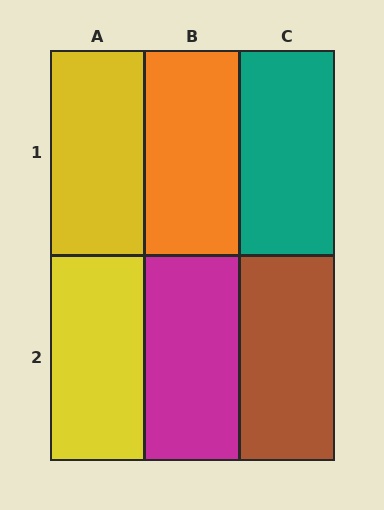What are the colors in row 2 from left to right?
Yellow, magenta, brown.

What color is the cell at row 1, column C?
Teal.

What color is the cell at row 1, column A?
Yellow.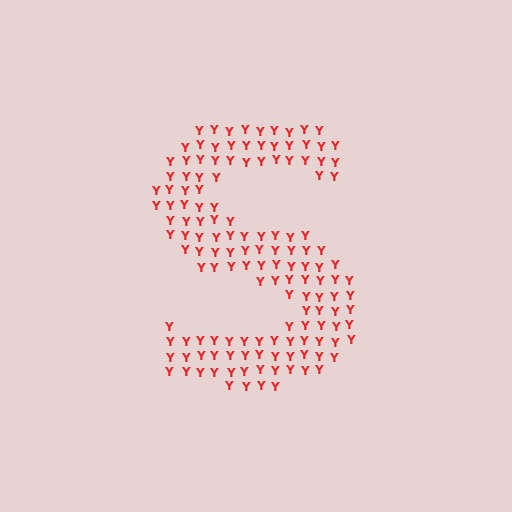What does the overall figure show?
The overall figure shows the letter S.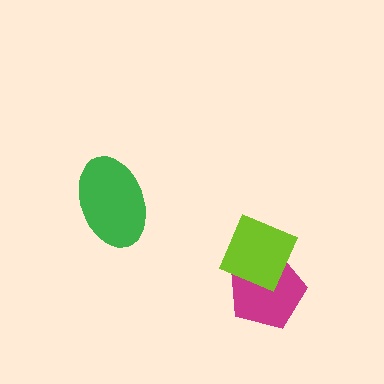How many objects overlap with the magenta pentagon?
1 object overlaps with the magenta pentagon.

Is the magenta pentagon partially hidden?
Yes, it is partially covered by another shape.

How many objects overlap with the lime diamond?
1 object overlaps with the lime diamond.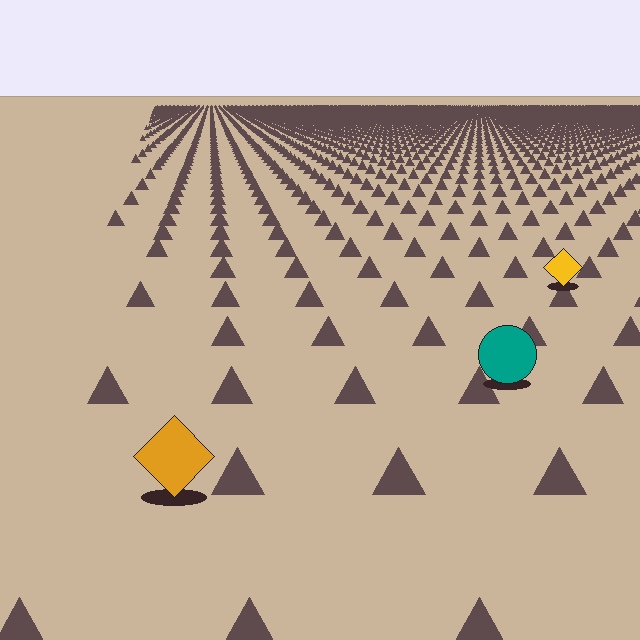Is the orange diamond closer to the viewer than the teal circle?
Yes. The orange diamond is closer — you can tell from the texture gradient: the ground texture is coarser near it.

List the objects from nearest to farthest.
From nearest to farthest: the orange diamond, the teal circle, the yellow diamond.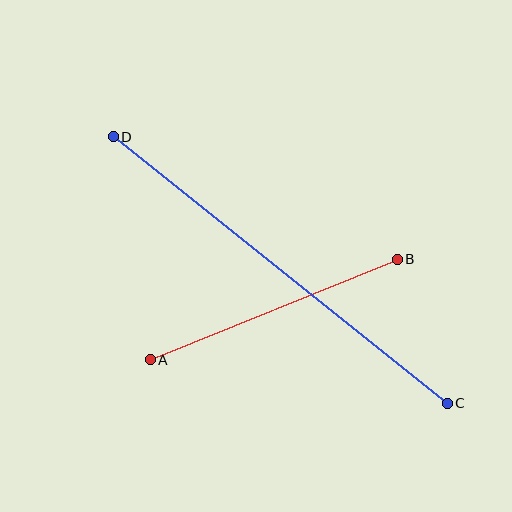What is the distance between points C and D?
The distance is approximately 427 pixels.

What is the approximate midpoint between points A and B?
The midpoint is at approximately (274, 310) pixels.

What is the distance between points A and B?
The distance is approximately 267 pixels.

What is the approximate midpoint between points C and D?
The midpoint is at approximately (280, 270) pixels.